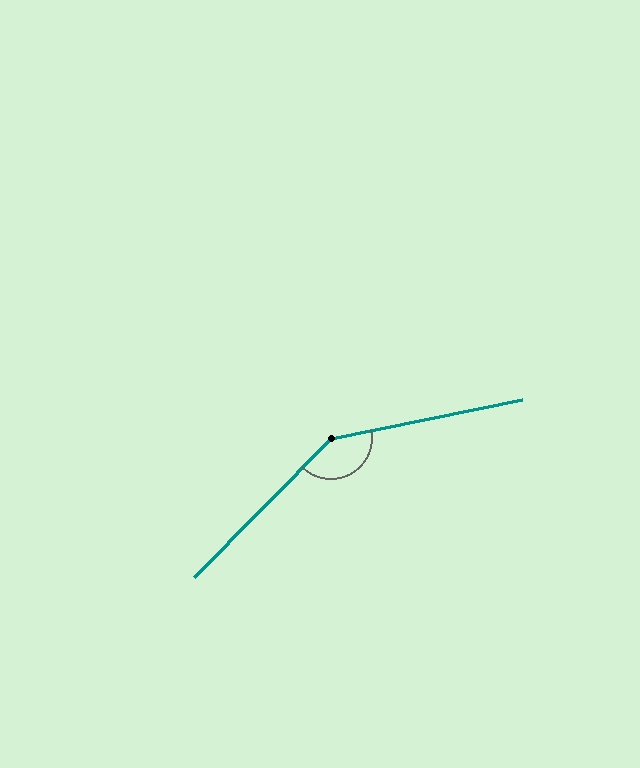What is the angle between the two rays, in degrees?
Approximately 146 degrees.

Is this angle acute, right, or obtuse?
It is obtuse.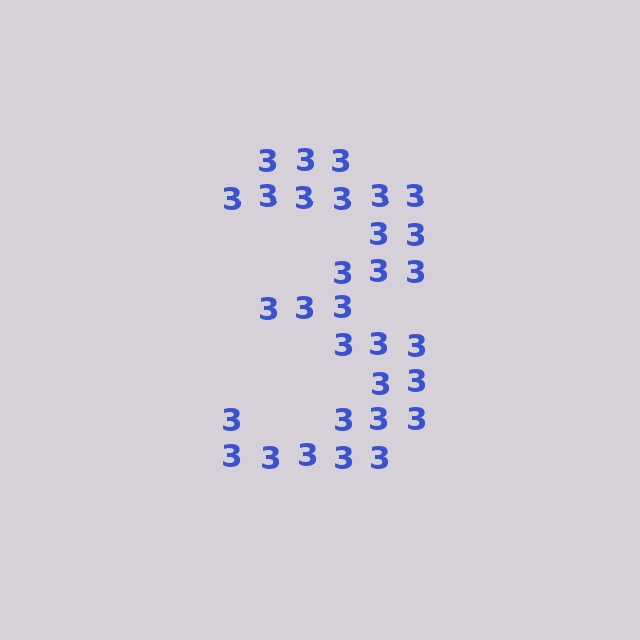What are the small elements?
The small elements are digit 3's.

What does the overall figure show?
The overall figure shows the digit 3.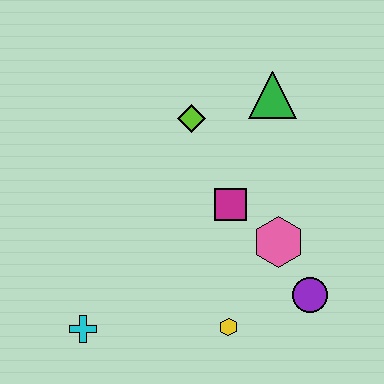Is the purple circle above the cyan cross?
Yes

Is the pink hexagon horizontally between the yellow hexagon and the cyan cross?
No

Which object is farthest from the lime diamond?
The cyan cross is farthest from the lime diamond.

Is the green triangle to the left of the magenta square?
No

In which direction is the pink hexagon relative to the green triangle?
The pink hexagon is below the green triangle.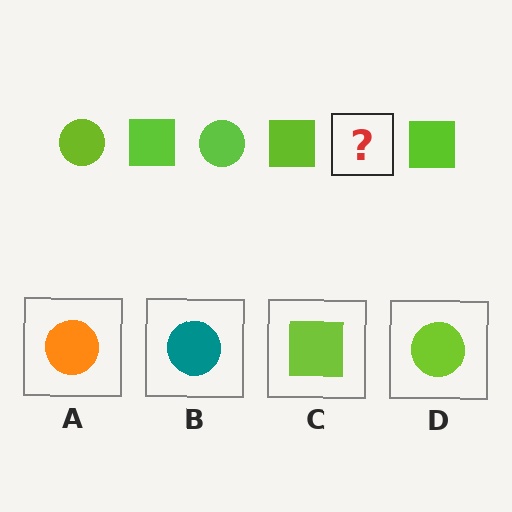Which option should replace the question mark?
Option D.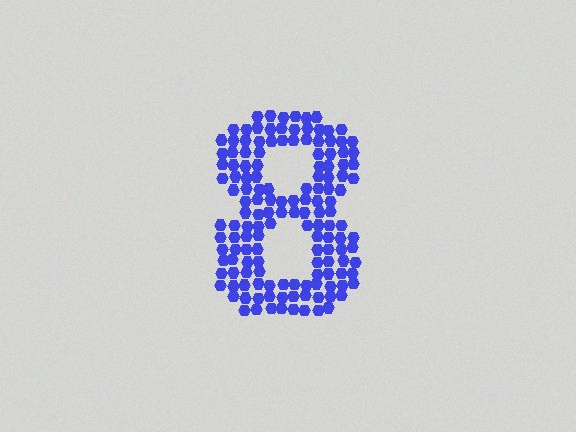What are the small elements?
The small elements are hexagons.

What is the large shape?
The large shape is the digit 8.